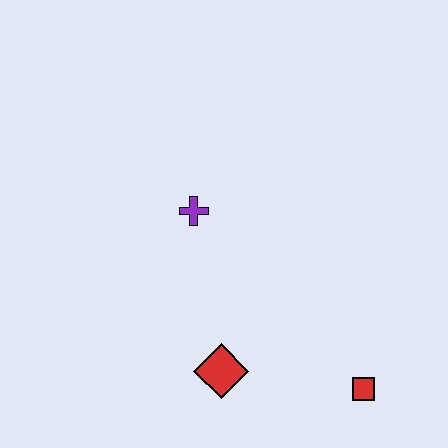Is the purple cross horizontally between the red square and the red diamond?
No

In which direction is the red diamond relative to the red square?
The red diamond is to the left of the red square.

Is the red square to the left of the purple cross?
No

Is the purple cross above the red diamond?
Yes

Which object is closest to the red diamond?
The red square is closest to the red diamond.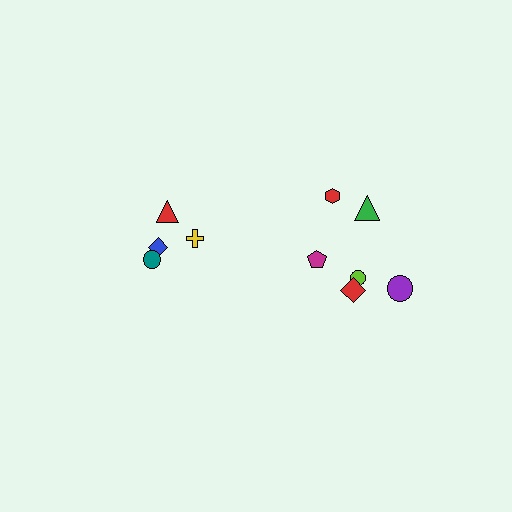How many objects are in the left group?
There are 4 objects.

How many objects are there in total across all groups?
There are 10 objects.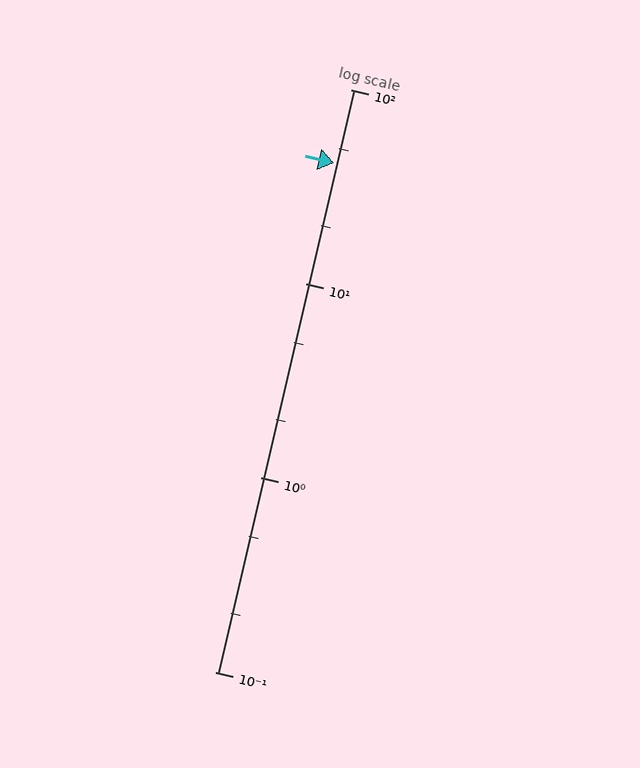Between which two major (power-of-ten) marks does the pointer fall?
The pointer is between 10 and 100.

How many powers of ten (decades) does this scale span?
The scale spans 3 decades, from 0.1 to 100.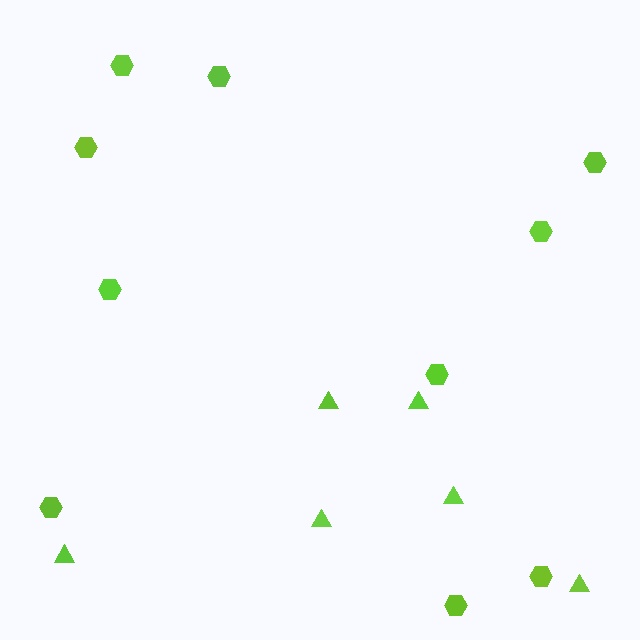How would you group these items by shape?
There are 2 groups: one group of hexagons (10) and one group of triangles (6).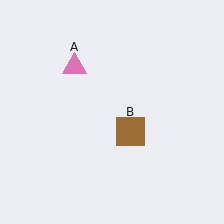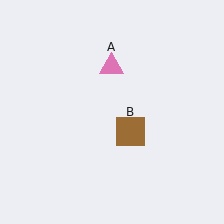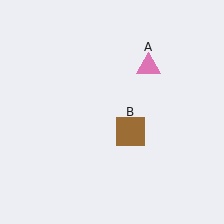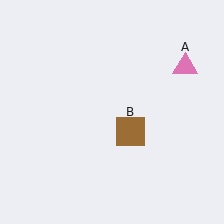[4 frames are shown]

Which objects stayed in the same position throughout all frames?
Brown square (object B) remained stationary.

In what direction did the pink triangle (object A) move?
The pink triangle (object A) moved right.